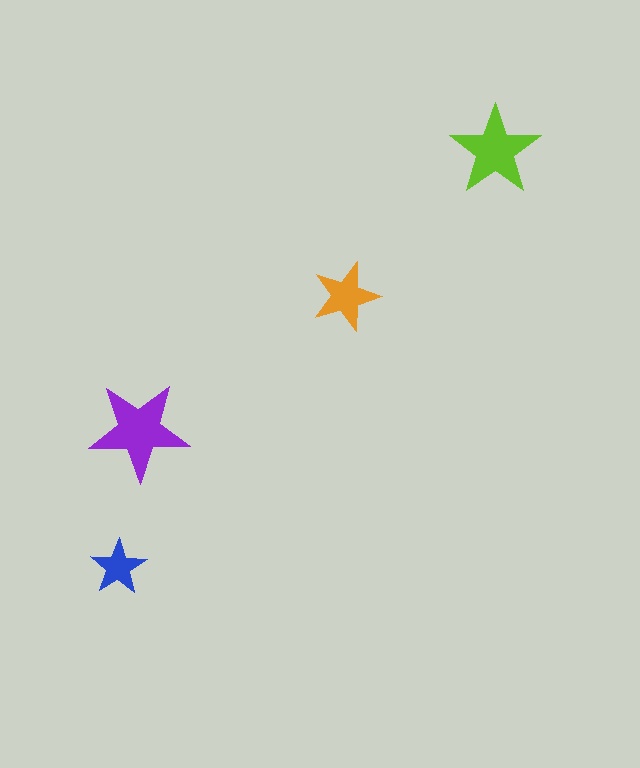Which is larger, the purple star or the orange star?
The purple one.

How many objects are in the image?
There are 4 objects in the image.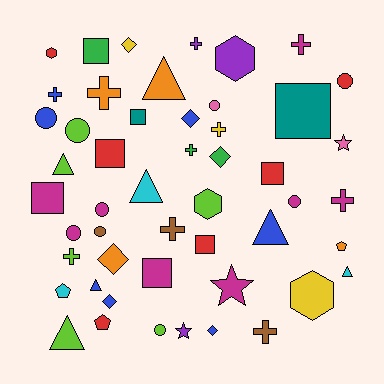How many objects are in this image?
There are 50 objects.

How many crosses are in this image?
There are 10 crosses.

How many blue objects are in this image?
There are 7 blue objects.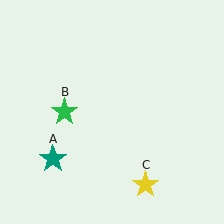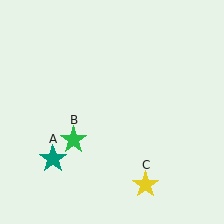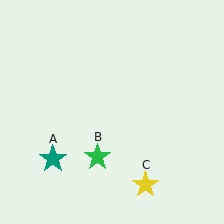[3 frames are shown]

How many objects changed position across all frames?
1 object changed position: green star (object B).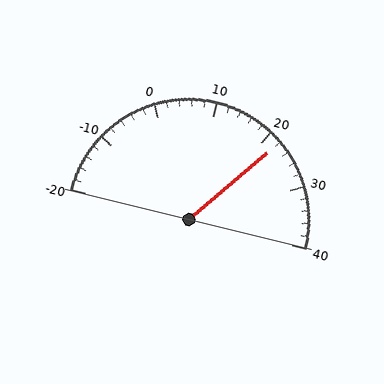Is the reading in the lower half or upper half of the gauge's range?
The reading is in the upper half of the range (-20 to 40).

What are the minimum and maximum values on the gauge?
The gauge ranges from -20 to 40.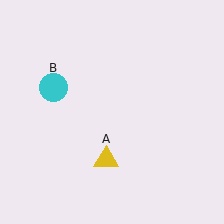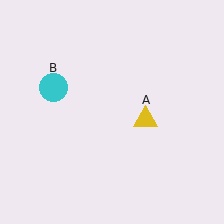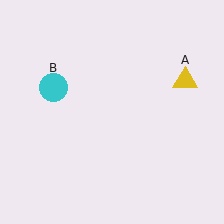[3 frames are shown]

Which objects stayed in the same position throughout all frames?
Cyan circle (object B) remained stationary.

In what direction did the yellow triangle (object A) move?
The yellow triangle (object A) moved up and to the right.